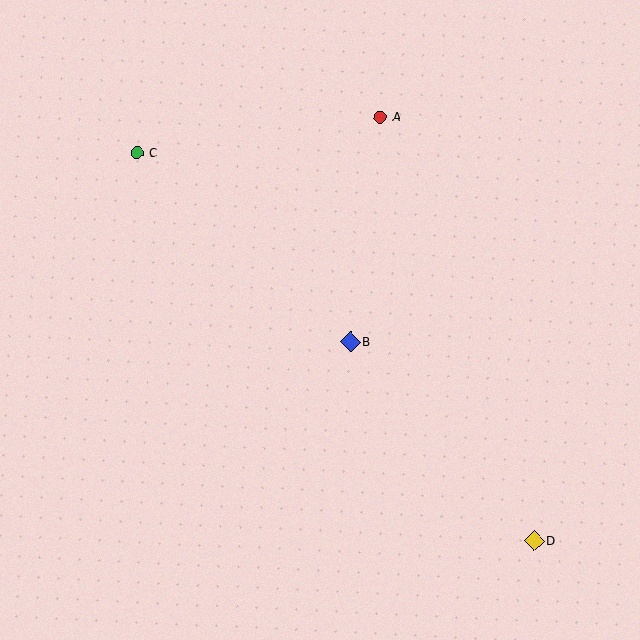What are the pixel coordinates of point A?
Point A is at (381, 117).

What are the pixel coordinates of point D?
Point D is at (534, 541).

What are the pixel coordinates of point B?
Point B is at (350, 342).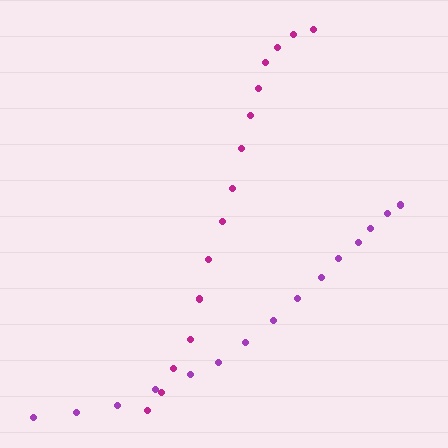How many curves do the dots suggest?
There are 2 distinct paths.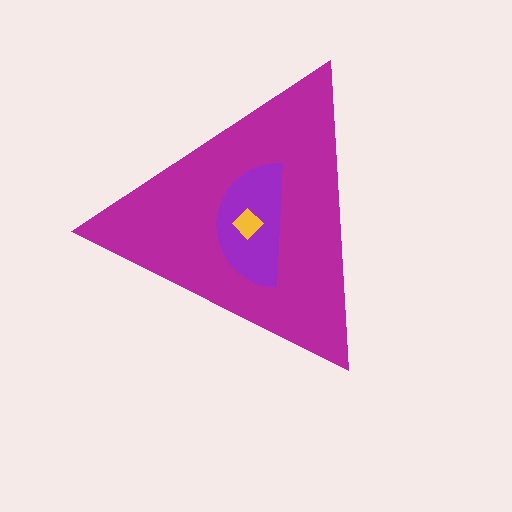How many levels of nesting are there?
3.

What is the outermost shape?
The magenta triangle.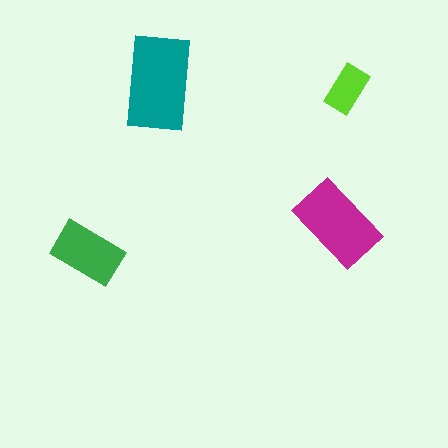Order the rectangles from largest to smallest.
the teal one, the magenta one, the green one, the lime one.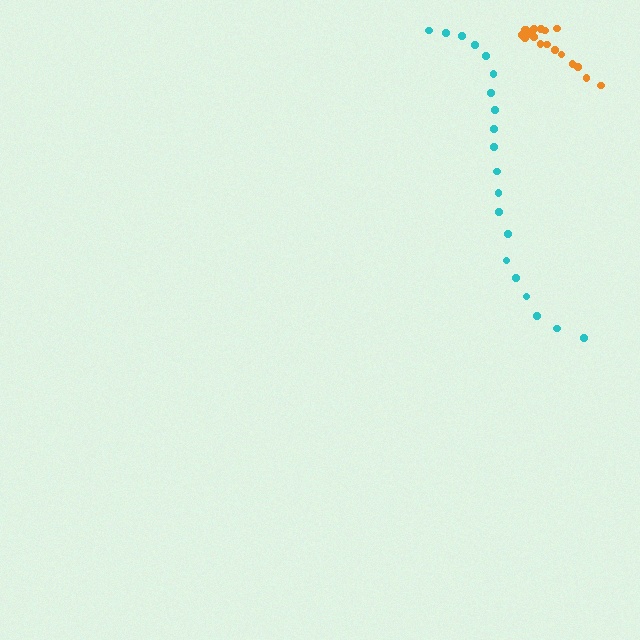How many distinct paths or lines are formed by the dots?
There are 2 distinct paths.